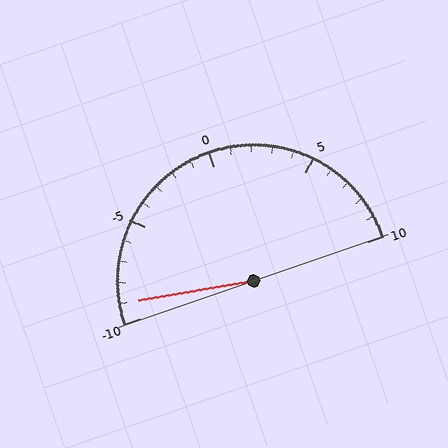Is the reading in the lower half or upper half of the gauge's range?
The reading is in the lower half of the range (-10 to 10).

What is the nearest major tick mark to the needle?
The nearest major tick mark is -10.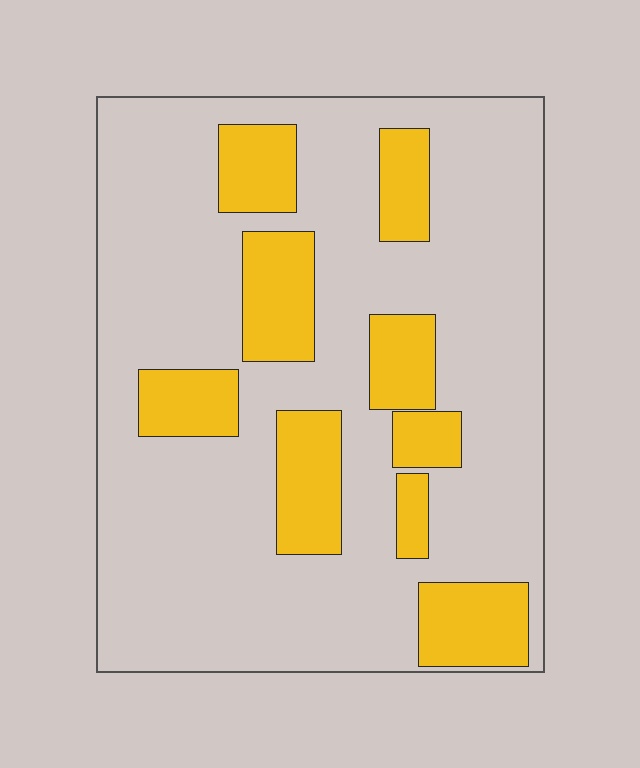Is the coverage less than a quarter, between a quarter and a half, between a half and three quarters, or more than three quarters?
Less than a quarter.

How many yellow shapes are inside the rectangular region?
9.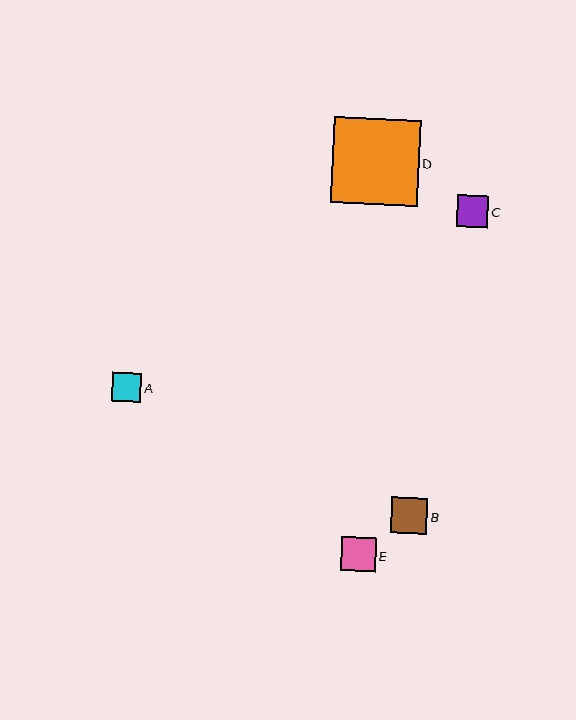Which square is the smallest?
Square A is the smallest with a size of approximately 29 pixels.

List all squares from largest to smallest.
From largest to smallest: D, B, E, C, A.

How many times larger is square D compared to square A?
Square D is approximately 3.0 times the size of square A.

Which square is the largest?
Square D is the largest with a size of approximately 87 pixels.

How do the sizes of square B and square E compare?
Square B and square E are approximately the same size.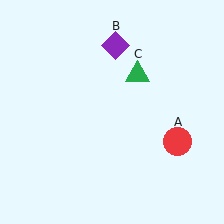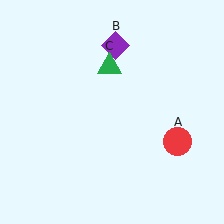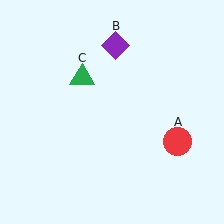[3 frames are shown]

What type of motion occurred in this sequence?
The green triangle (object C) rotated counterclockwise around the center of the scene.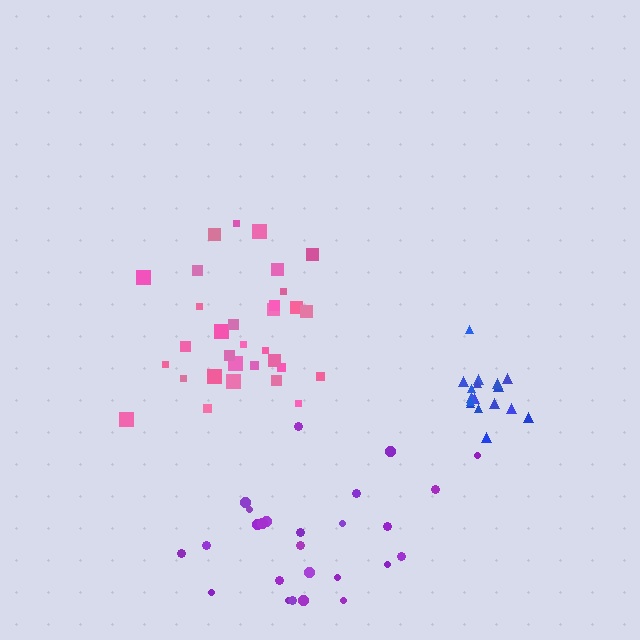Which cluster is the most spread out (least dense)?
Purple.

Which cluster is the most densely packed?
Blue.